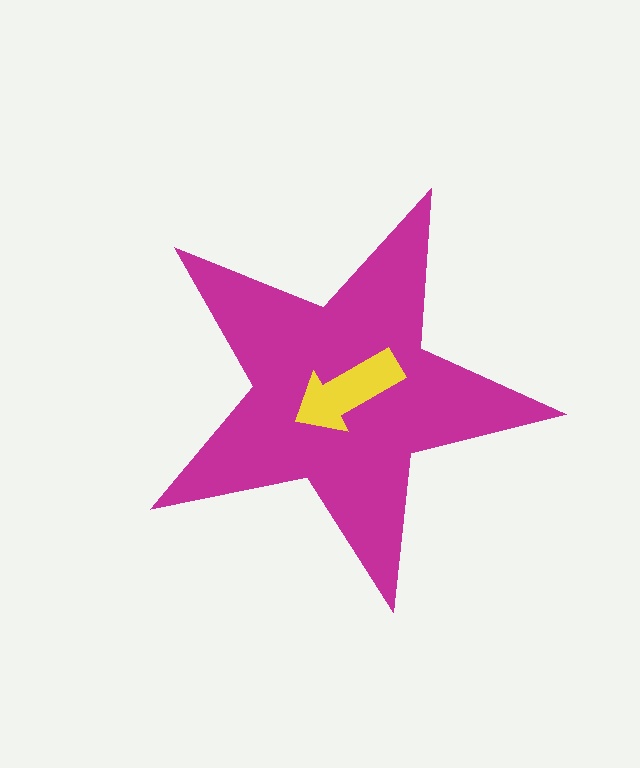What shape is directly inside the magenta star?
The yellow arrow.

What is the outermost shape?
The magenta star.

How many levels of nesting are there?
2.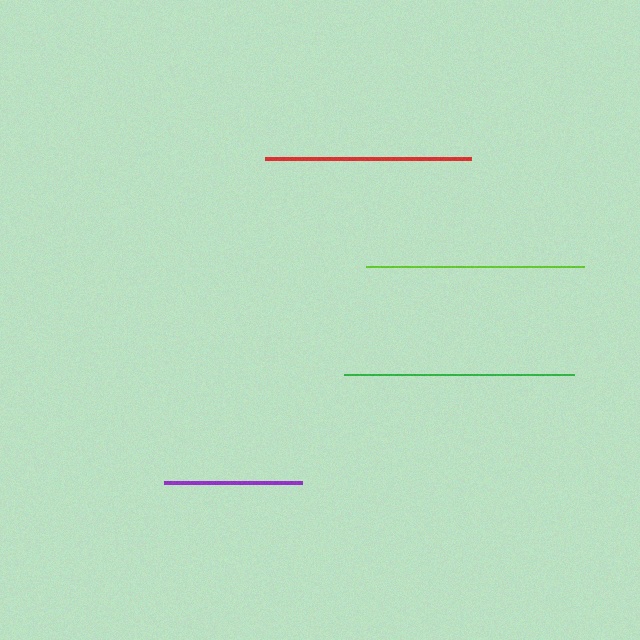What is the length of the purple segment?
The purple segment is approximately 137 pixels long.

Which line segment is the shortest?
The purple line is the shortest at approximately 137 pixels.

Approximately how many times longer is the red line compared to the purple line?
The red line is approximately 1.5 times the length of the purple line.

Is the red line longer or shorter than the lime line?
The lime line is longer than the red line.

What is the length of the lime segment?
The lime segment is approximately 218 pixels long.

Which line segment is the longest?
The green line is the longest at approximately 231 pixels.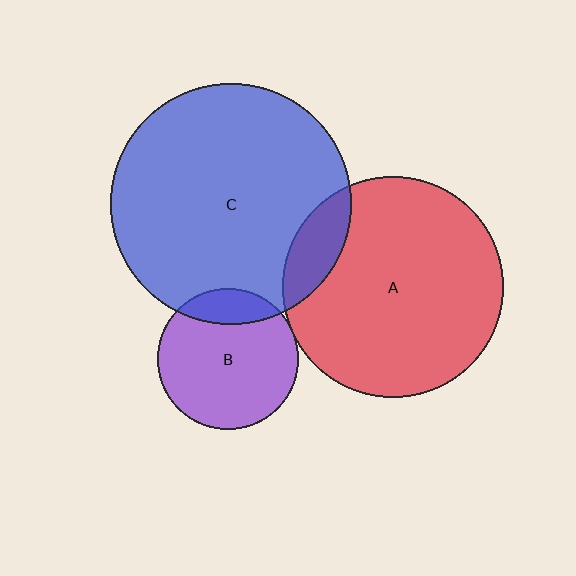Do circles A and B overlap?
Yes.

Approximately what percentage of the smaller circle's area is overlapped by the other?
Approximately 5%.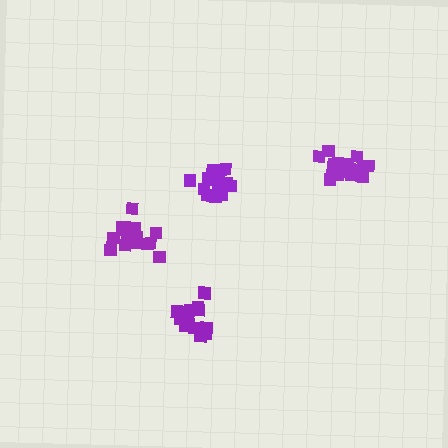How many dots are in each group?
Group 1: 19 dots, Group 2: 19 dots, Group 3: 18 dots, Group 4: 13 dots (69 total).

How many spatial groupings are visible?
There are 4 spatial groupings.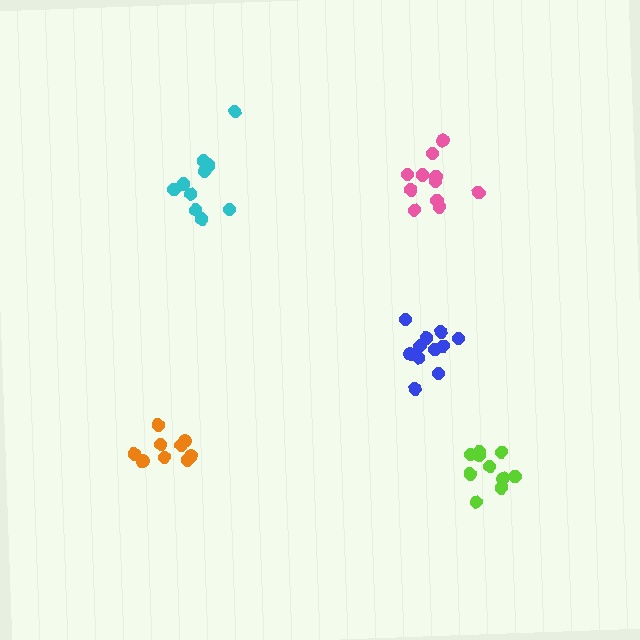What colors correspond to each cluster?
The clusters are colored: lime, cyan, blue, pink, orange.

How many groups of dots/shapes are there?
There are 5 groups.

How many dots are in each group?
Group 1: 10 dots, Group 2: 10 dots, Group 3: 11 dots, Group 4: 11 dots, Group 5: 9 dots (51 total).